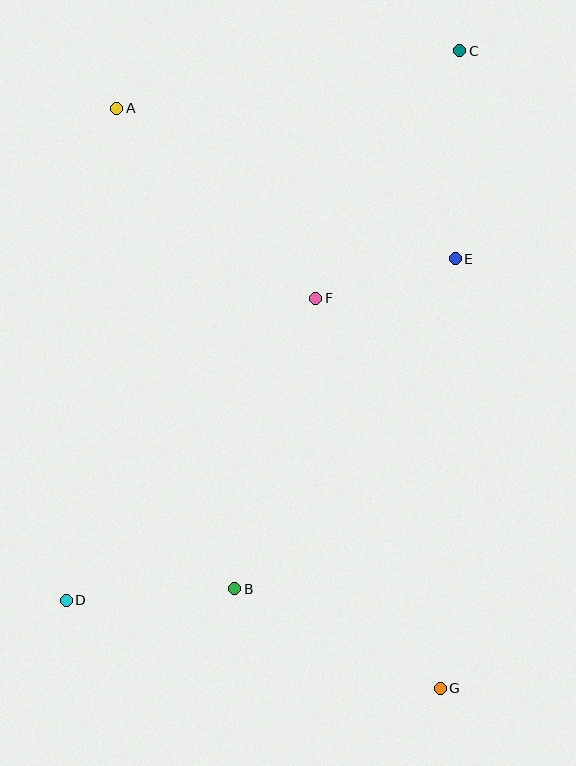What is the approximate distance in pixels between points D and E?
The distance between D and E is approximately 518 pixels.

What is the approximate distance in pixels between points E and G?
The distance between E and G is approximately 430 pixels.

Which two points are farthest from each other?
Points C and D are farthest from each other.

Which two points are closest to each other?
Points E and F are closest to each other.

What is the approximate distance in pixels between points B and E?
The distance between B and E is approximately 397 pixels.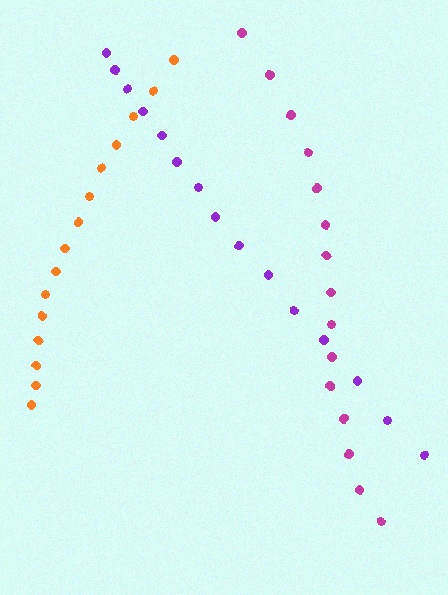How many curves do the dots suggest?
There are 3 distinct paths.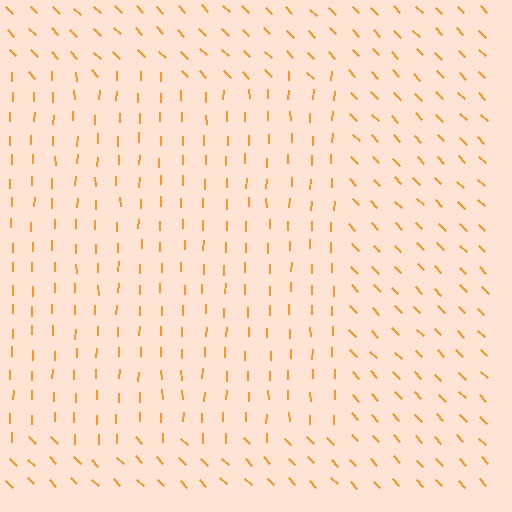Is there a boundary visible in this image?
Yes, there is a texture boundary formed by a change in line orientation.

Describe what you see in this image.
The image is filled with small orange line segments. A rectangle region in the image has lines oriented differently from the surrounding lines, creating a visible texture boundary.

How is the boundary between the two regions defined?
The boundary is defined purely by a change in line orientation (approximately 45 degrees difference). All lines are the same color and thickness.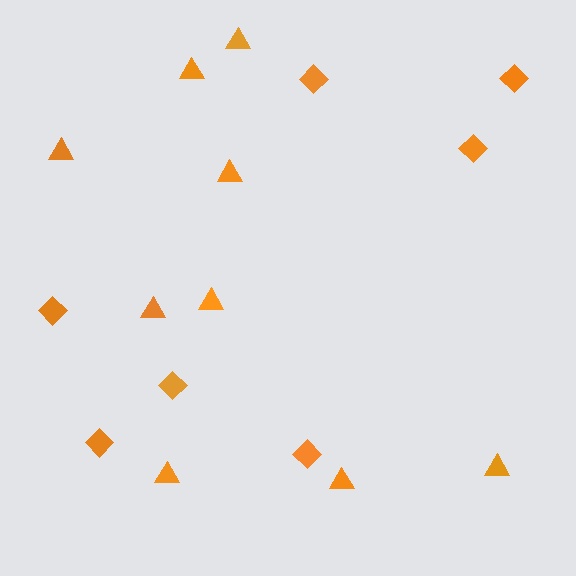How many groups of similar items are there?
There are 2 groups: one group of diamonds (7) and one group of triangles (9).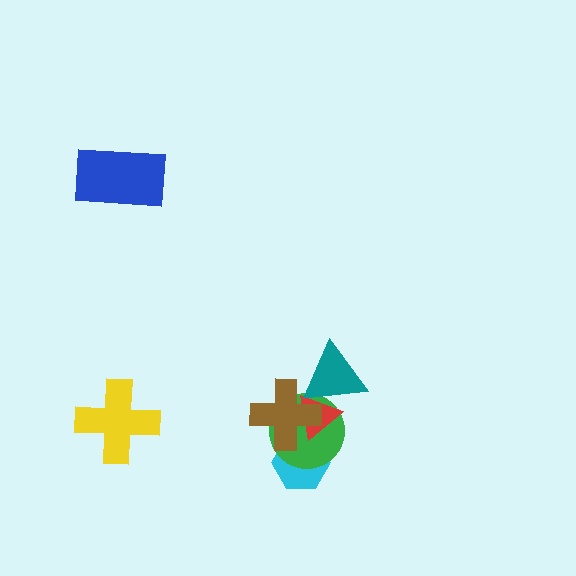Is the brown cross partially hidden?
Yes, it is partially covered by another shape.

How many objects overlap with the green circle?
4 objects overlap with the green circle.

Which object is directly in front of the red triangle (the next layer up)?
The brown cross is directly in front of the red triangle.